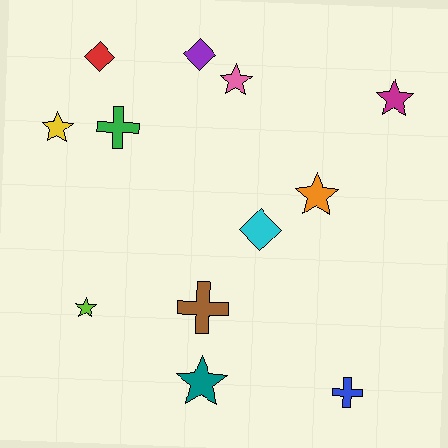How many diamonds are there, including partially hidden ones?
There are 3 diamonds.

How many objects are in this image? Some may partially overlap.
There are 12 objects.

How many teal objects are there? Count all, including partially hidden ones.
There is 1 teal object.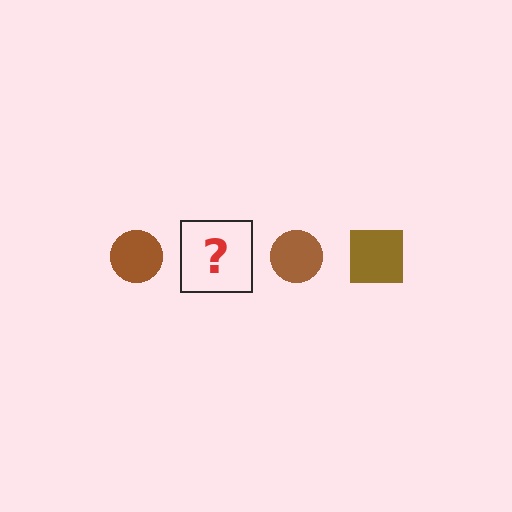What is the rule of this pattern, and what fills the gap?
The rule is that the pattern cycles through circle, square shapes in brown. The gap should be filled with a brown square.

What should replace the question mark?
The question mark should be replaced with a brown square.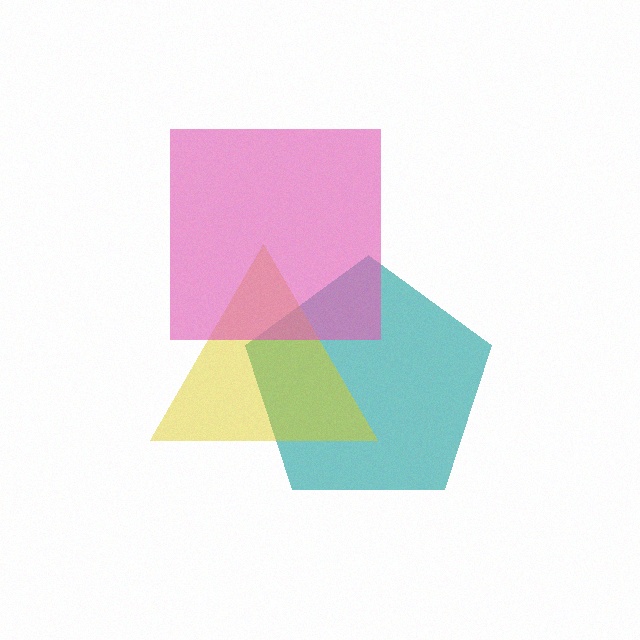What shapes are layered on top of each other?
The layered shapes are: a teal pentagon, a yellow triangle, a pink square.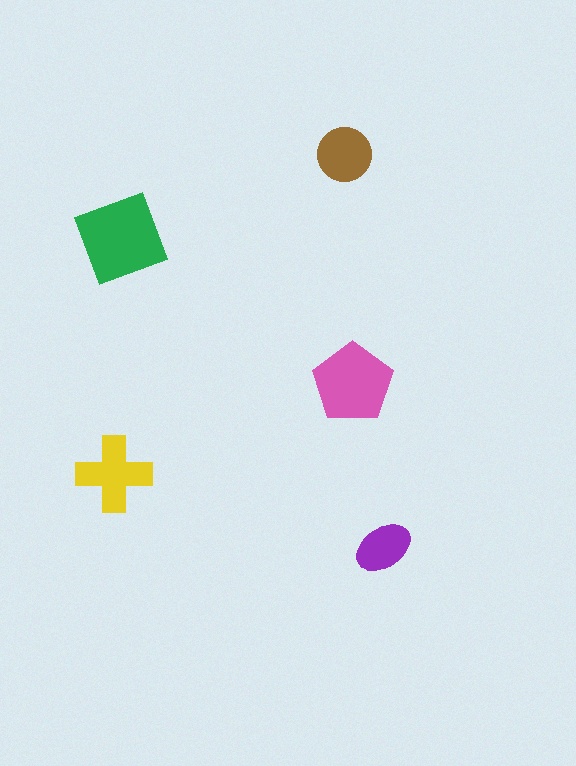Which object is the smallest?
The purple ellipse.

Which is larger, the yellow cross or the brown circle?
The yellow cross.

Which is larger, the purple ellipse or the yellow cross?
The yellow cross.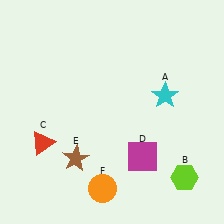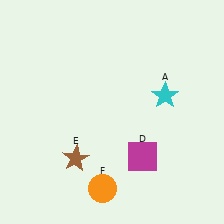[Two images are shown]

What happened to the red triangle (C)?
The red triangle (C) was removed in Image 2. It was in the bottom-left area of Image 1.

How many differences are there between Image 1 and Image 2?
There are 2 differences between the two images.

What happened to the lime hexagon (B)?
The lime hexagon (B) was removed in Image 2. It was in the bottom-right area of Image 1.